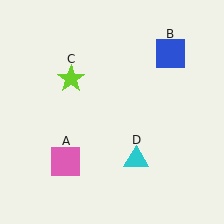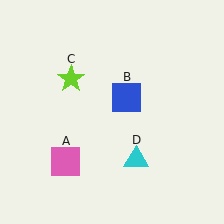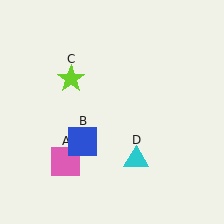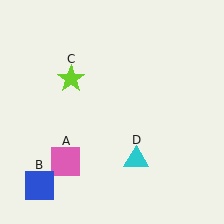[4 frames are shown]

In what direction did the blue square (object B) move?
The blue square (object B) moved down and to the left.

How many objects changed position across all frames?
1 object changed position: blue square (object B).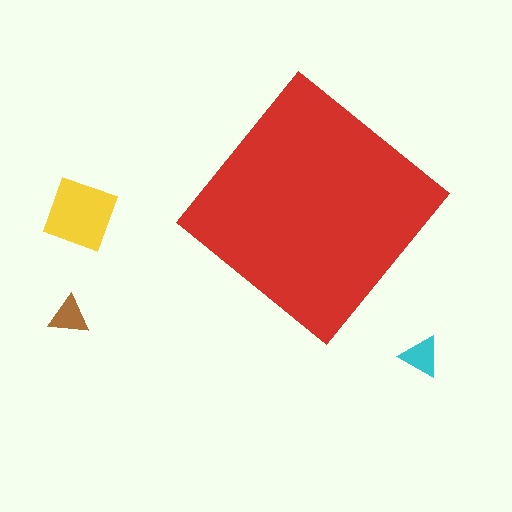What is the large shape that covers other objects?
A red diamond.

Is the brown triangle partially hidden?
No, the brown triangle is fully visible.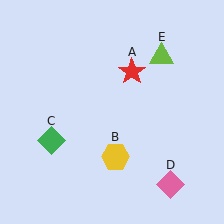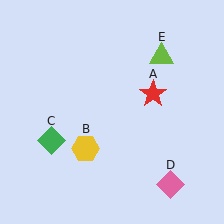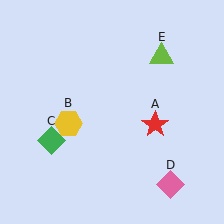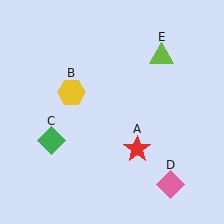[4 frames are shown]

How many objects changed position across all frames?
2 objects changed position: red star (object A), yellow hexagon (object B).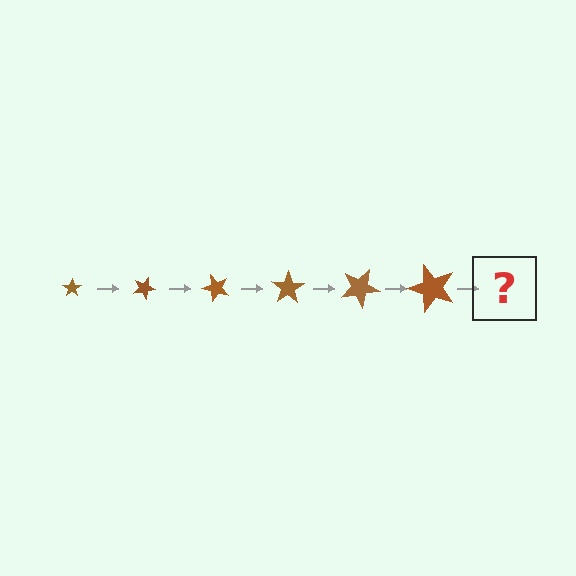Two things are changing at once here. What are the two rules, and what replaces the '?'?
The two rules are that the star grows larger each step and it rotates 25 degrees each step. The '?' should be a star, larger than the previous one and rotated 150 degrees from the start.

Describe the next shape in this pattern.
It should be a star, larger than the previous one and rotated 150 degrees from the start.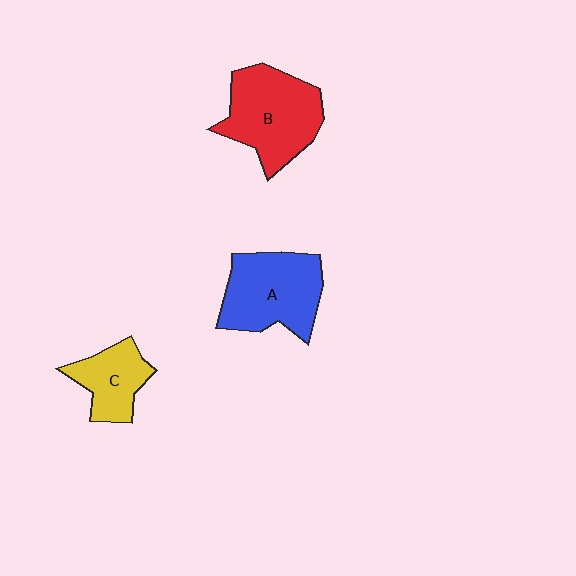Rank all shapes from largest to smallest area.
From largest to smallest: B (red), A (blue), C (yellow).